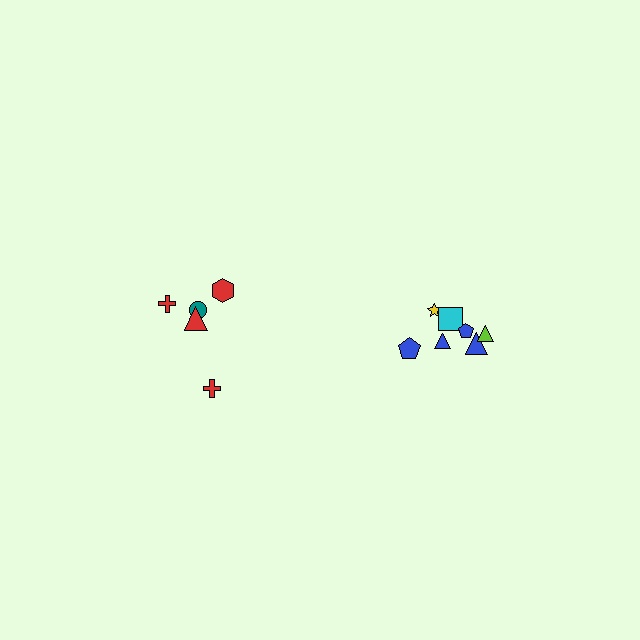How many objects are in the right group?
There are 7 objects.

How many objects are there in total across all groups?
There are 12 objects.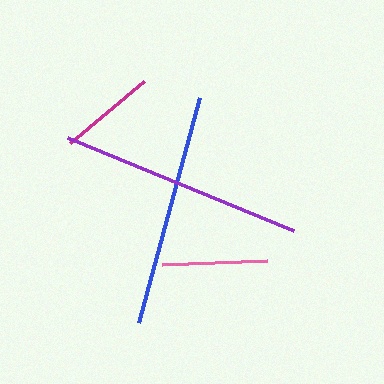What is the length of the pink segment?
The pink segment is approximately 105 pixels long.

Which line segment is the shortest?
The magenta line is the shortest at approximately 96 pixels.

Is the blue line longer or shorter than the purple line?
The purple line is longer than the blue line.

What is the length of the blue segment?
The blue segment is approximately 233 pixels long.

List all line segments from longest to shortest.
From longest to shortest: purple, blue, pink, magenta.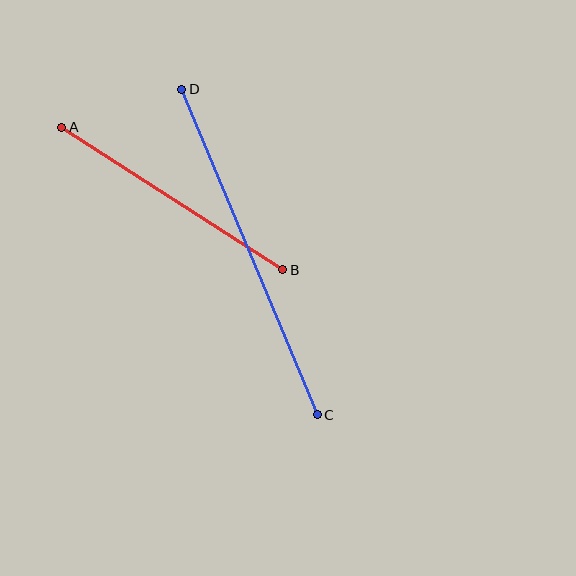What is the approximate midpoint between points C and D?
The midpoint is at approximately (249, 252) pixels.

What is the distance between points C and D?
The distance is approximately 352 pixels.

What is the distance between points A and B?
The distance is approximately 263 pixels.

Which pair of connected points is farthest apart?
Points C and D are farthest apart.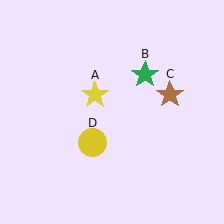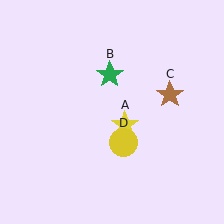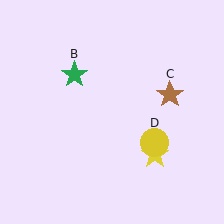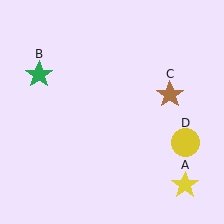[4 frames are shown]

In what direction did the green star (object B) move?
The green star (object B) moved left.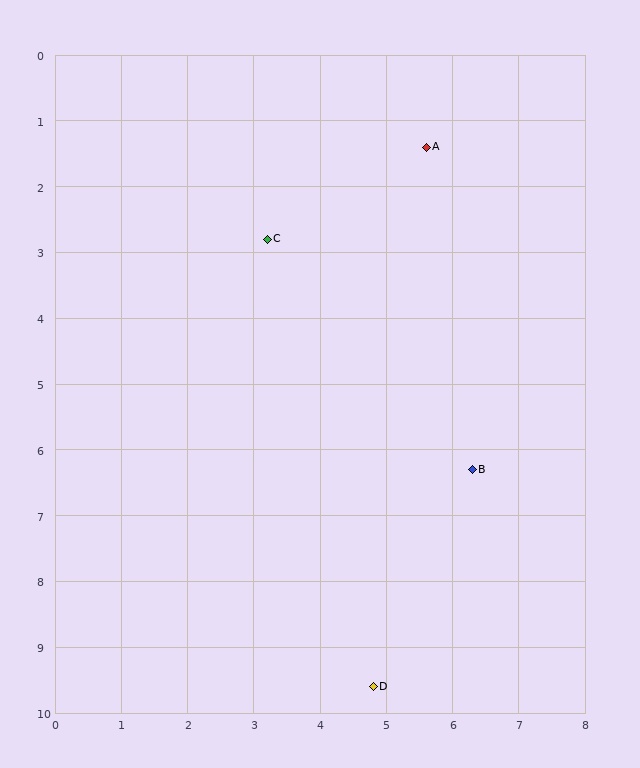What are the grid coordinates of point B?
Point B is at approximately (6.3, 6.3).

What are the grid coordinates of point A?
Point A is at approximately (5.6, 1.4).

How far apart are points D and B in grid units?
Points D and B are about 3.6 grid units apart.